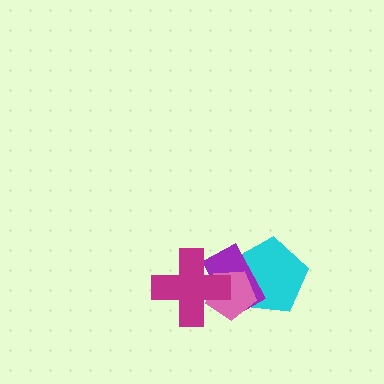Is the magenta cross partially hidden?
No, no other shape covers it.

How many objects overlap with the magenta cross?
2 objects overlap with the magenta cross.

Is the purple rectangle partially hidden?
Yes, it is partially covered by another shape.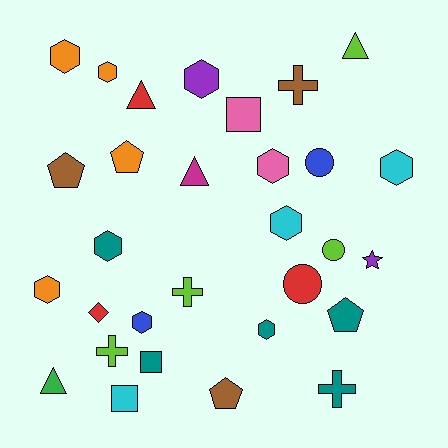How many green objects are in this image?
There is 1 green object.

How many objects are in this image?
There are 30 objects.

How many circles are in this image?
There are 3 circles.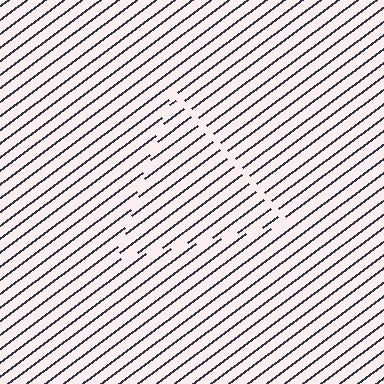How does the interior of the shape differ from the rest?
The interior of the shape contains the same grating, shifted by half a period — the contour is defined by the phase discontinuity where line-ends from the inner and outer gratings abut.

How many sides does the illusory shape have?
3 sides — the line-ends trace a triangle.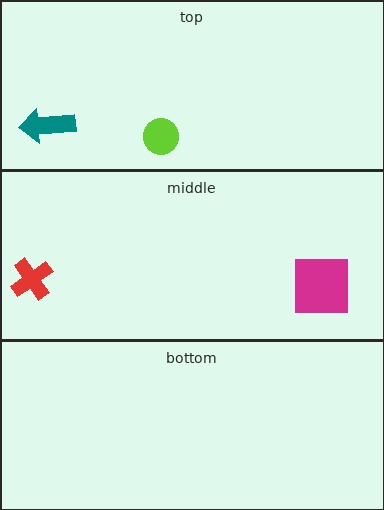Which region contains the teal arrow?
The top region.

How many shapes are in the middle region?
2.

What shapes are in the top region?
The teal arrow, the lime circle.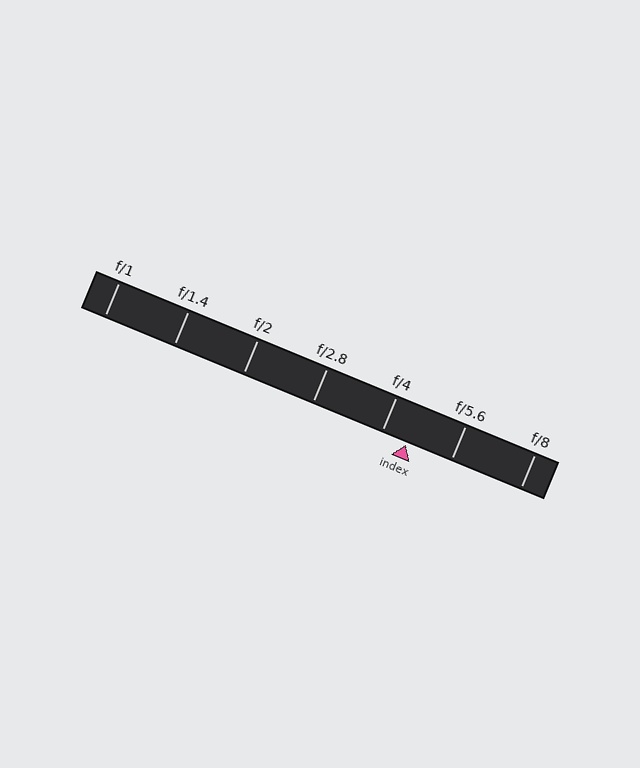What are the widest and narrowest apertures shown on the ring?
The widest aperture shown is f/1 and the narrowest is f/8.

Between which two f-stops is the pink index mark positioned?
The index mark is between f/4 and f/5.6.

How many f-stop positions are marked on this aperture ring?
There are 7 f-stop positions marked.